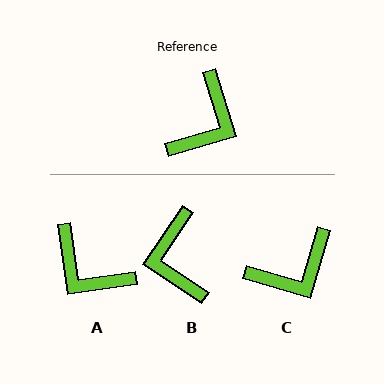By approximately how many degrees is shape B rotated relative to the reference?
Approximately 141 degrees clockwise.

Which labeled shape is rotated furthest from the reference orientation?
B, about 141 degrees away.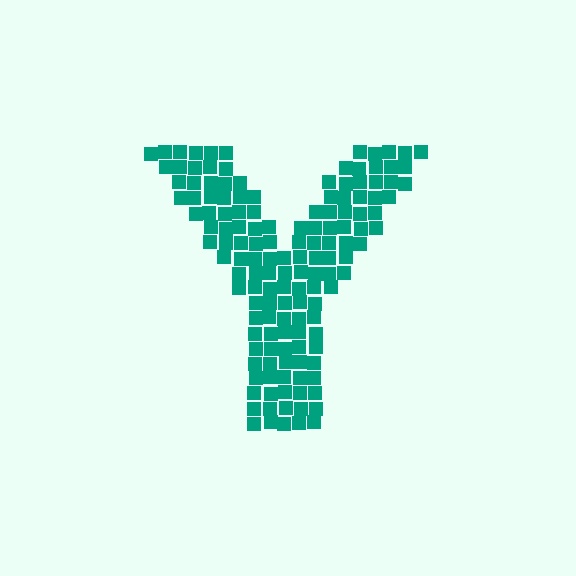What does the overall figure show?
The overall figure shows the letter Y.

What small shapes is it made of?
It is made of small squares.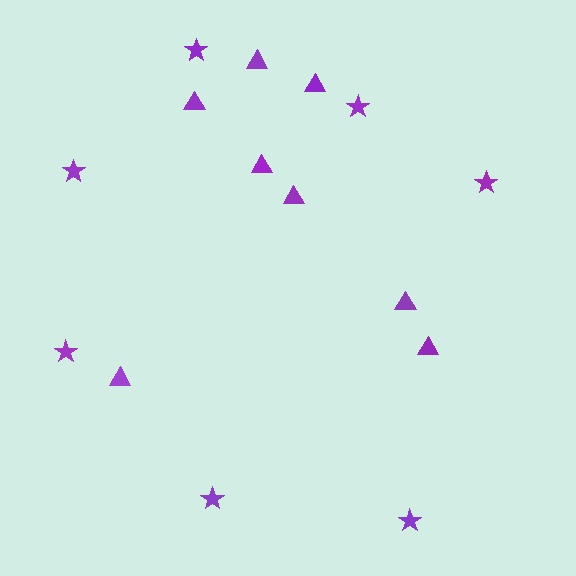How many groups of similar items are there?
There are 2 groups: one group of stars (7) and one group of triangles (8).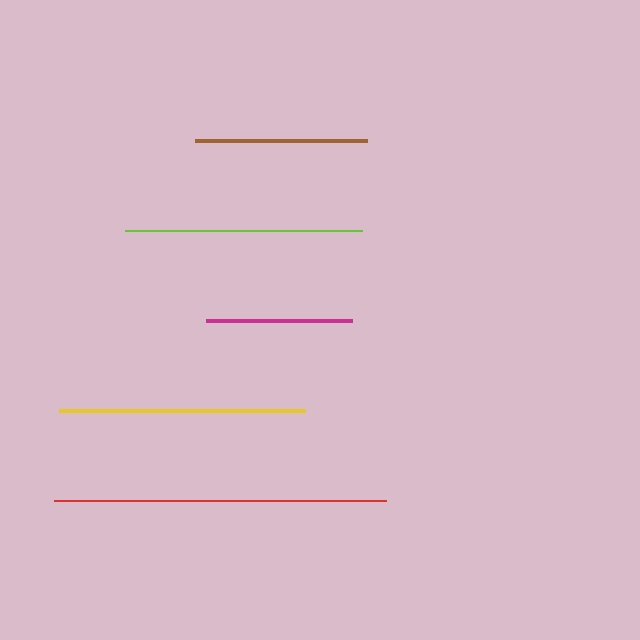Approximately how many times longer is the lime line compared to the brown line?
The lime line is approximately 1.4 times the length of the brown line.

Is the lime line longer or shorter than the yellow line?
The yellow line is longer than the lime line.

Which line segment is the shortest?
The magenta line is the shortest at approximately 146 pixels.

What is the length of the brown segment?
The brown segment is approximately 172 pixels long.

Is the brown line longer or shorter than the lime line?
The lime line is longer than the brown line.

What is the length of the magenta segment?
The magenta segment is approximately 146 pixels long.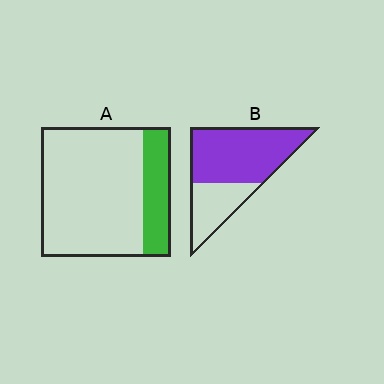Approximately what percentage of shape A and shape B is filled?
A is approximately 20% and B is approximately 65%.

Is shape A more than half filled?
No.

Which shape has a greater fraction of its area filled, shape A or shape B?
Shape B.